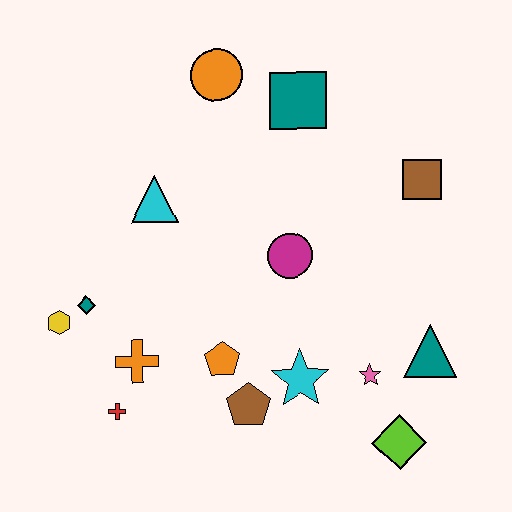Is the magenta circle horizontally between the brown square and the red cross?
Yes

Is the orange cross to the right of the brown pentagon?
No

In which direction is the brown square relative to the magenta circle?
The brown square is to the right of the magenta circle.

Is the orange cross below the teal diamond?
Yes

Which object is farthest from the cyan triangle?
The lime diamond is farthest from the cyan triangle.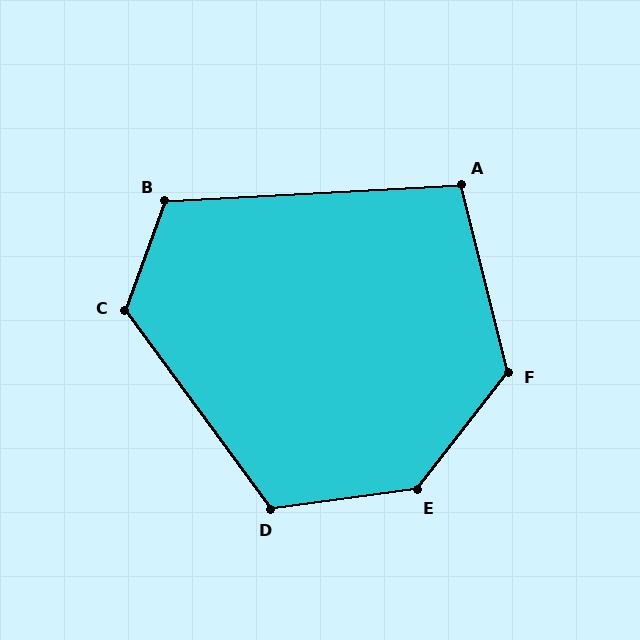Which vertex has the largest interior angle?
E, at approximately 135 degrees.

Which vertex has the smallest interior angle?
A, at approximately 101 degrees.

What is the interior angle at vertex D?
Approximately 119 degrees (obtuse).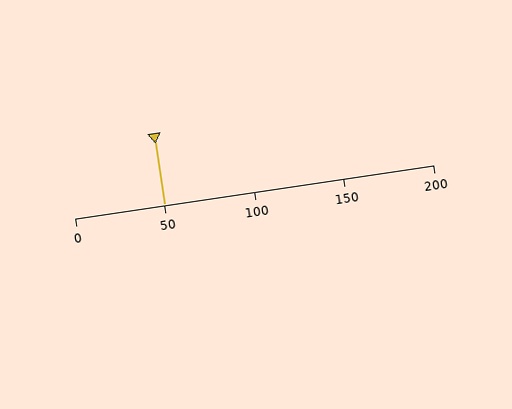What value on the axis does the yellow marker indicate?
The marker indicates approximately 50.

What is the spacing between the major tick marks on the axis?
The major ticks are spaced 50 apart.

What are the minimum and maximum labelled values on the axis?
The axis runs from 0 to 200.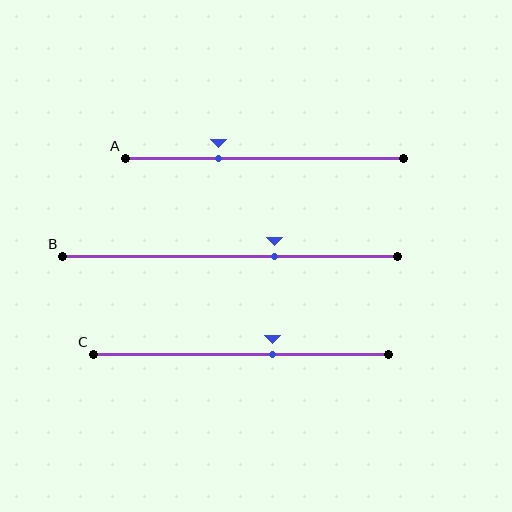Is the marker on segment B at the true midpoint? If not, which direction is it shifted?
No, the marker on segment B is shifted to the right by about 13% of the segment length.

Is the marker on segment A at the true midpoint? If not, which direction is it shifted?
No, the marker on segment A is shifted to the left by about 17% of the segment length.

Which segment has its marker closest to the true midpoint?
Segment C has its marker closest to the true midpoint.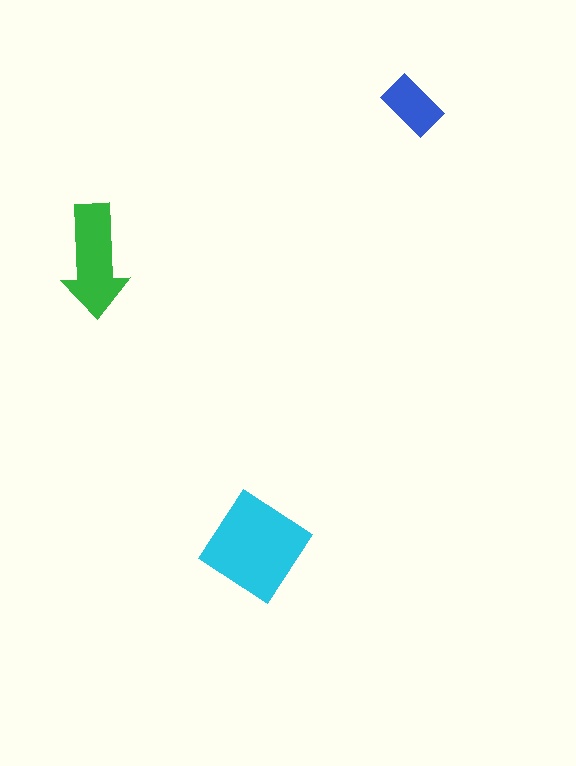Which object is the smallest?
The blue rectangle.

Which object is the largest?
The cyan diamond.